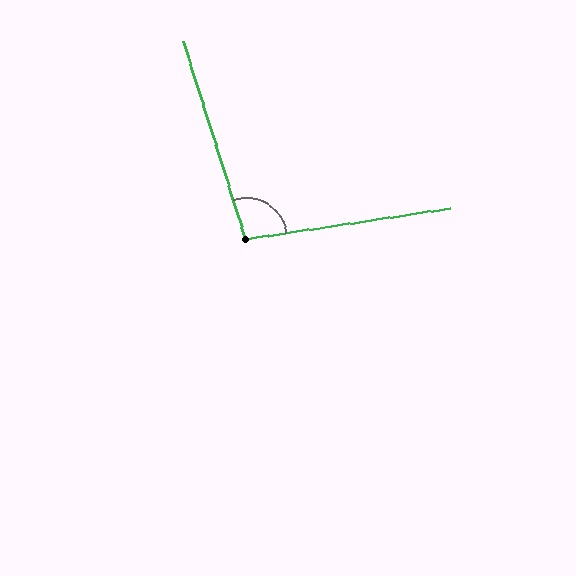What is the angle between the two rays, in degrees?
Approximately 99 degrees.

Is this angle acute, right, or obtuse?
It is obtuse.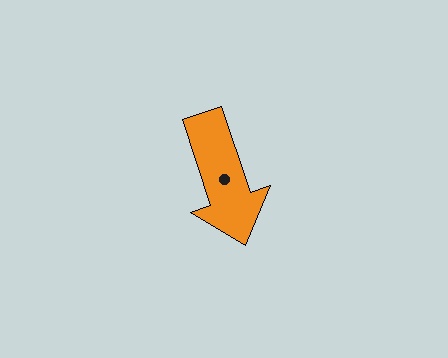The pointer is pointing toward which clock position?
Roughly 5 o'clock.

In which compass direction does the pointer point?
South.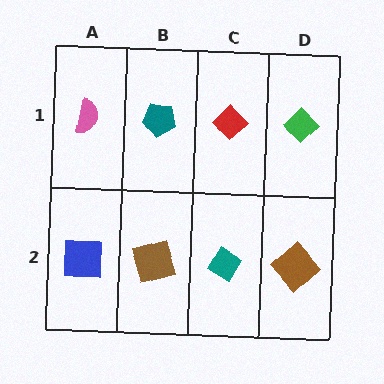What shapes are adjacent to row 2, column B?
A teal pentagon (row 1, column B), a blue square (row 2, column A), a teal diamond (row 2, column C).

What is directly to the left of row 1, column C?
A teal pentagon.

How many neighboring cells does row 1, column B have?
3.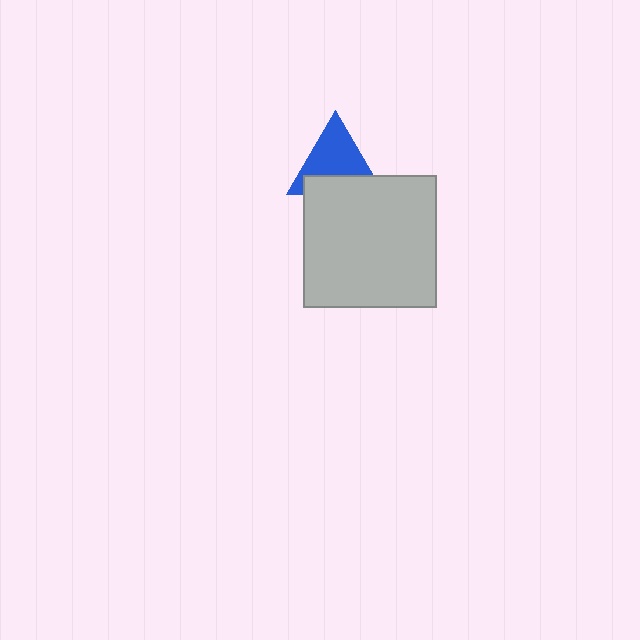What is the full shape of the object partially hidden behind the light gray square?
The partially hidden object is a blue triangle.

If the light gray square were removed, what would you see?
You would see the complete blue triangle.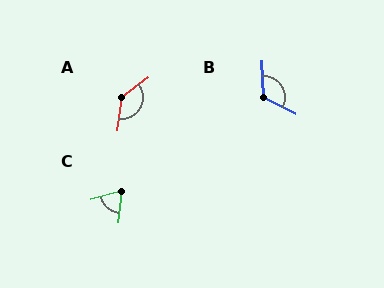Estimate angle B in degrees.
Approximately 120 degrees.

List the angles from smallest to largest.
C (67°), B (120°), A (135°).